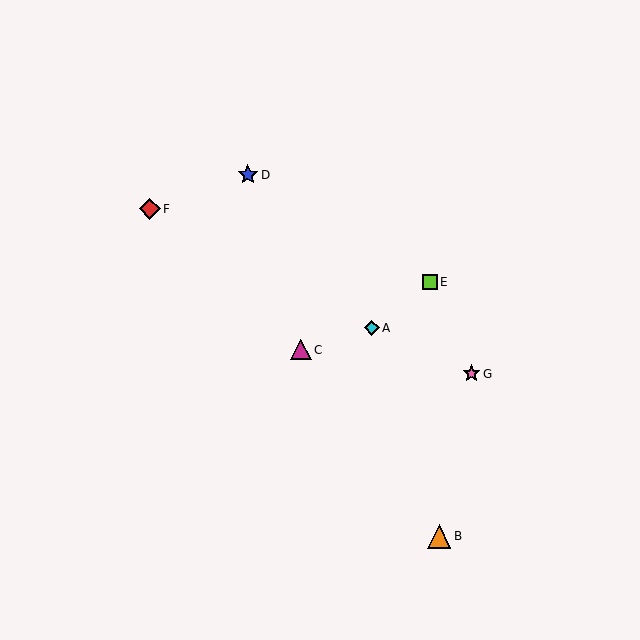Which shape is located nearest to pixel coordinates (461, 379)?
The pink star (labeled G) at (472, 374) is nearest to that location.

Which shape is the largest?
The orange triangle (labeled B) is the largest.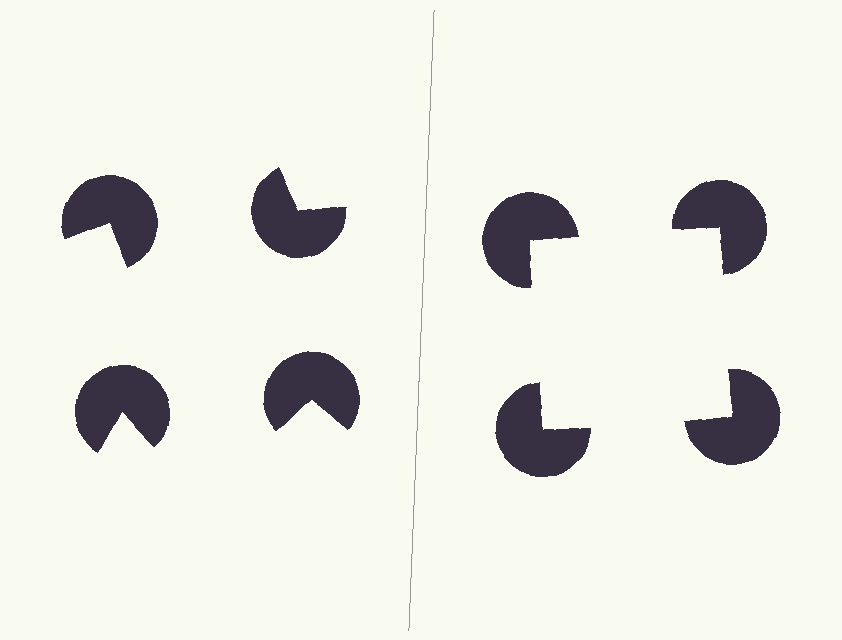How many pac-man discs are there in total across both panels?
8 — 4 on each side.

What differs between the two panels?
The pac-man discs are positioned identically on both sides; only the wedge orientations differ. On the right they align to a square; on the left they are misaligned.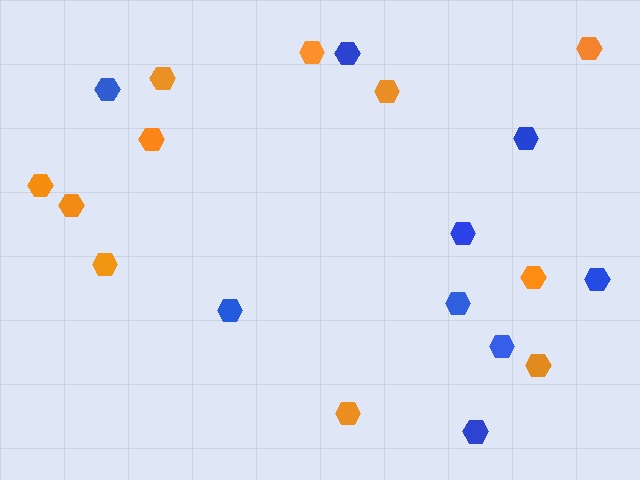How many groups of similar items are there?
There are 2 groups: one group of blue hexagons (9) and one group of orange hexagons (11).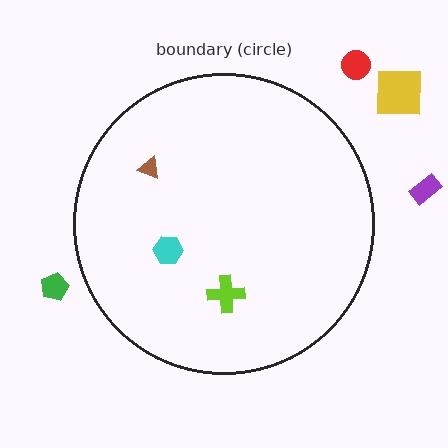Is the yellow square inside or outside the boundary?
Outside.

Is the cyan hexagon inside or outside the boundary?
Inside.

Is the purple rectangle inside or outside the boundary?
Outside.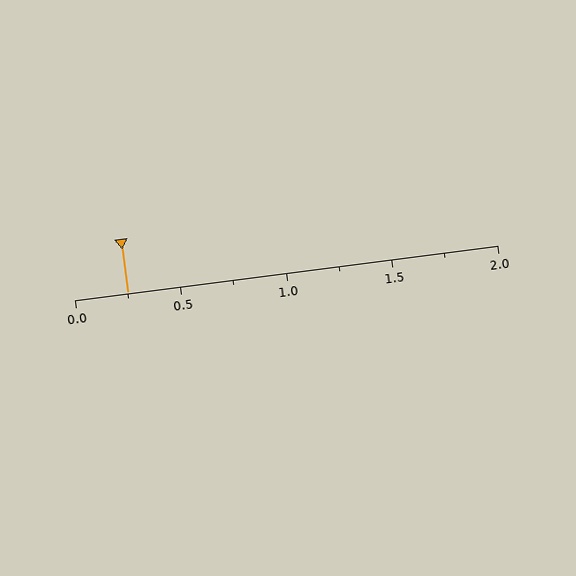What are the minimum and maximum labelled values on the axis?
The axis runs from 0.0 to 2.0.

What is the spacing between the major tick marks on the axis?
The major ticks are spaced 0.5 apart.